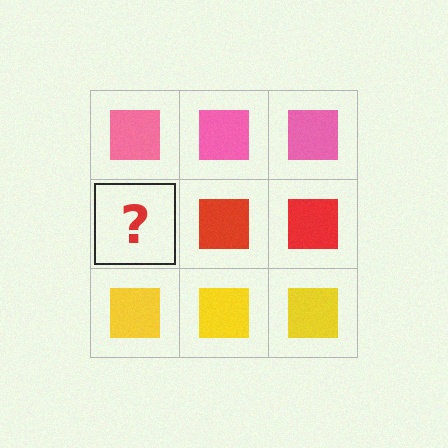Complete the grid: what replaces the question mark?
The question mark should be replaced with a red square.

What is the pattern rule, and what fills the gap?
The rule is that each row has a consistent color. The gap should be filled with a red square.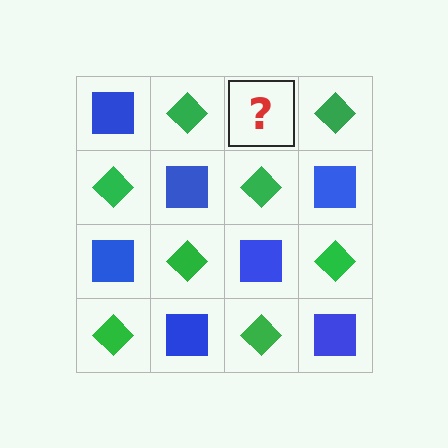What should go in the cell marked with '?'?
The missing cell should contain a blue square.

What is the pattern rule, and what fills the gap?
The rule is that it alternates blue square and green diamond in a checkerboard pattern. The gap should be filled with a blue square.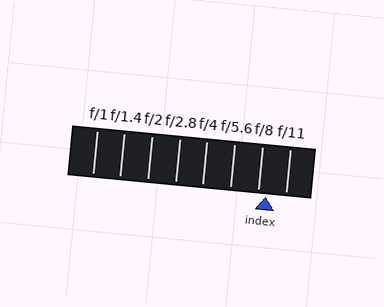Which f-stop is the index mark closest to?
The index mark is closest to f/8.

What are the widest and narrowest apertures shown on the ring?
The widest aperture shown is f/1 and the narrowest is f/11.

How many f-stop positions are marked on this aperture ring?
There are 8 f-stop positions marked.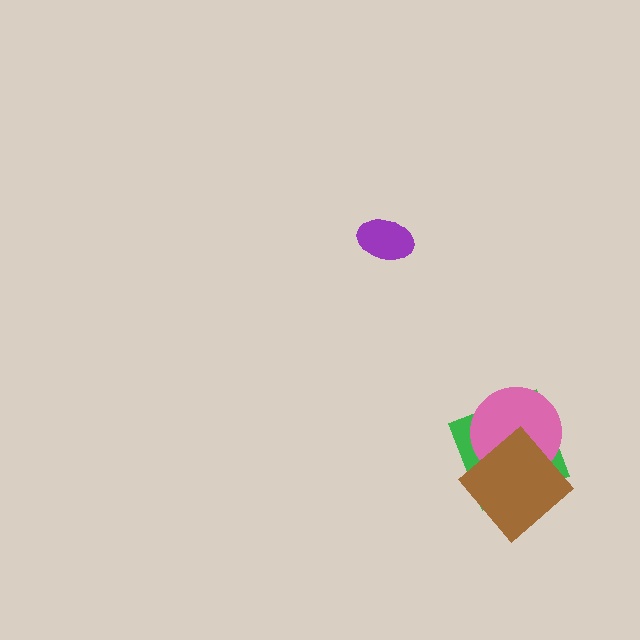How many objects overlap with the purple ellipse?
0 objects overlap with the purple ellipse.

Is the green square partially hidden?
Yes, it is partially covered by another shape.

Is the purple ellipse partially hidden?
No, no other shape covers it.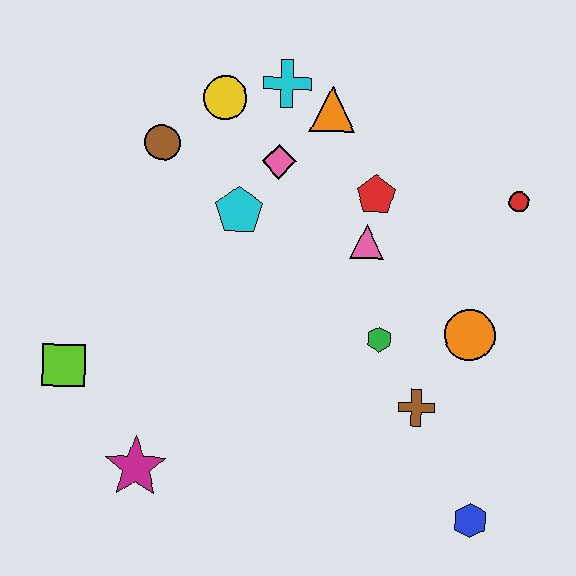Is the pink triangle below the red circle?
Yes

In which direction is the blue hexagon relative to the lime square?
The blue hexagon is to the right of the lime square.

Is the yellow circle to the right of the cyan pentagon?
No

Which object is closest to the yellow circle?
The cyan cross is closest to the yellow circle.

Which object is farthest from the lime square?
The red circle is farthest from the lime square.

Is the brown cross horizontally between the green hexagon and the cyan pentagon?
No